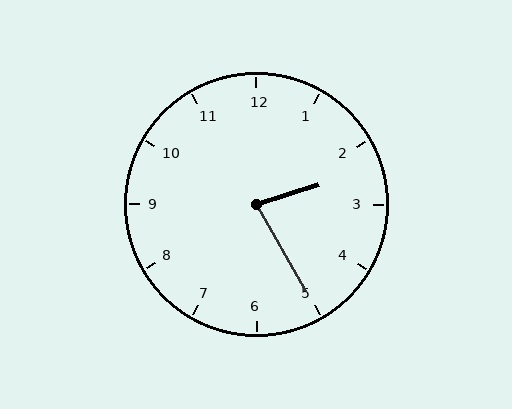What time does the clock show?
2:25.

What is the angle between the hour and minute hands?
Approximately 78 degrees.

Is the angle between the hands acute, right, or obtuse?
It is acute.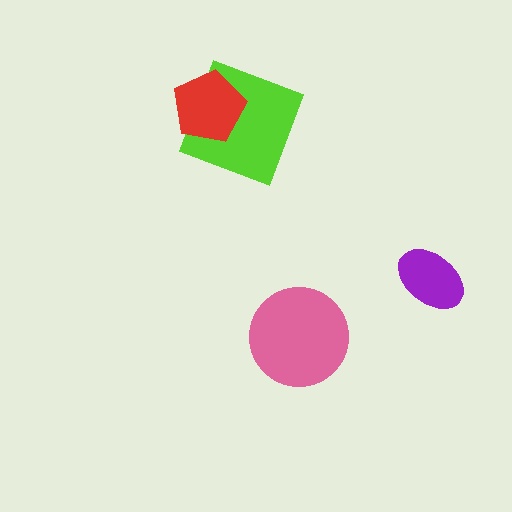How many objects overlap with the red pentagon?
1 object overlaps with the red pentagon.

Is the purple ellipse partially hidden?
No, no other shape covers it.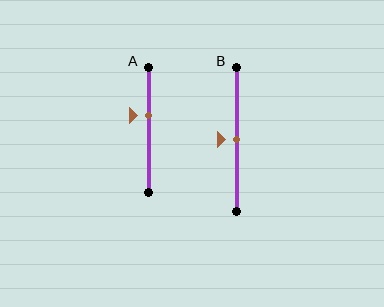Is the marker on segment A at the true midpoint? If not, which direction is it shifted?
No, the marker on segment A is shifted upward by about 11% of the segment length.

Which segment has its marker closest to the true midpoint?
Segment B has its marker closest to the true midpoint.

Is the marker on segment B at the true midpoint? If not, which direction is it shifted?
Yes, the marker on segment B is at the true midpoint.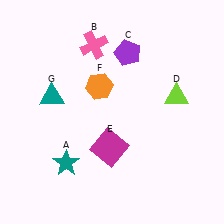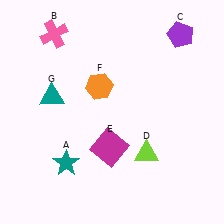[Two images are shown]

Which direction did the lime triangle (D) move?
The lime triangle (D) moved down.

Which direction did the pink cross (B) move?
The pink cross (B) moved left.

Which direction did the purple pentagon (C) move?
The purple pentagon (C) moved right.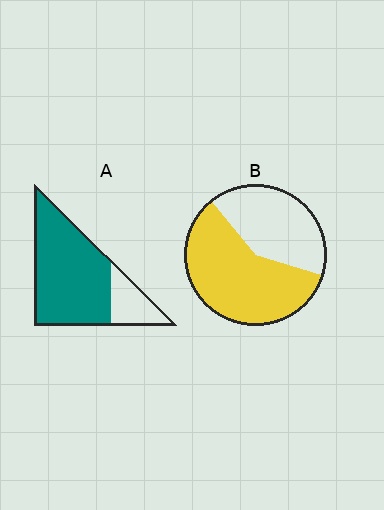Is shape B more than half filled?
Yes.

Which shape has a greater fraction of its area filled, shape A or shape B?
Shape A.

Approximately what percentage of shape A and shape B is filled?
A is approximately 80% and B is approximately 60%.